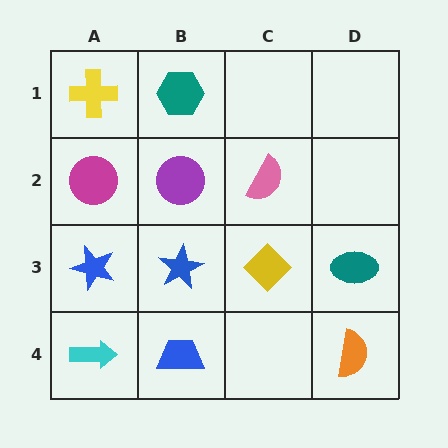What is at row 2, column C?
A pink semicircle.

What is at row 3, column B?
A blue star.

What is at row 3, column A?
A blue star.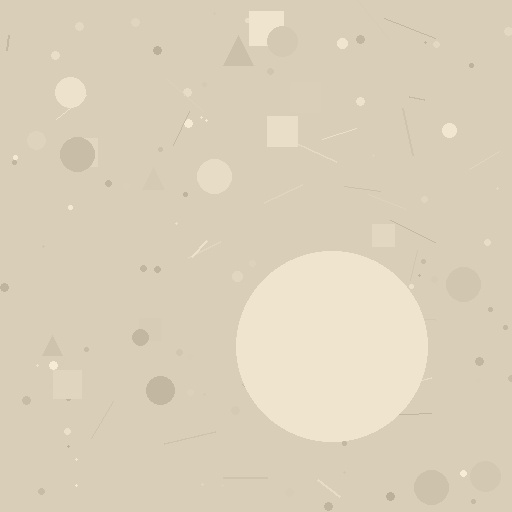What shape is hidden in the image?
A circle is hidden in the image.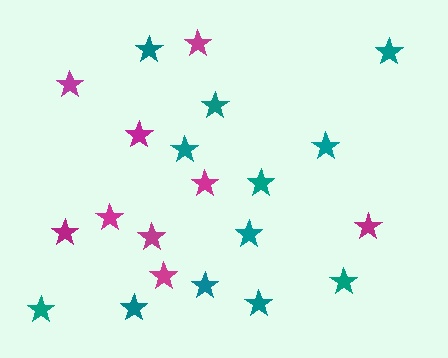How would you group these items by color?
There are 2 groups: one group of teal stars (12) and one group of magenta stars (9).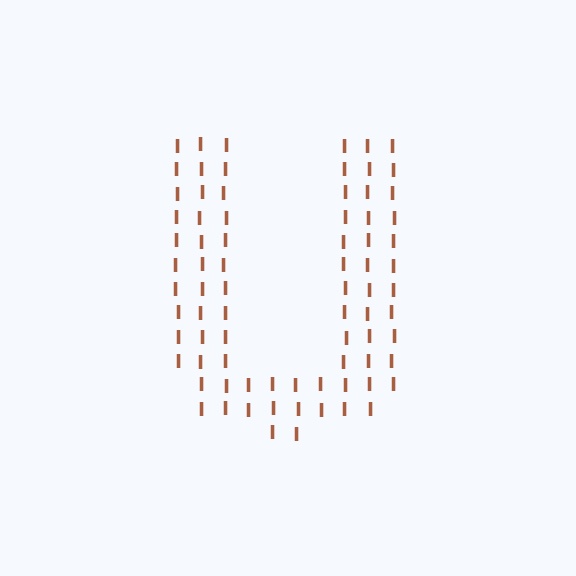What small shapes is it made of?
It is made of small letter I's.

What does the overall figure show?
The overall figure shows the letter U.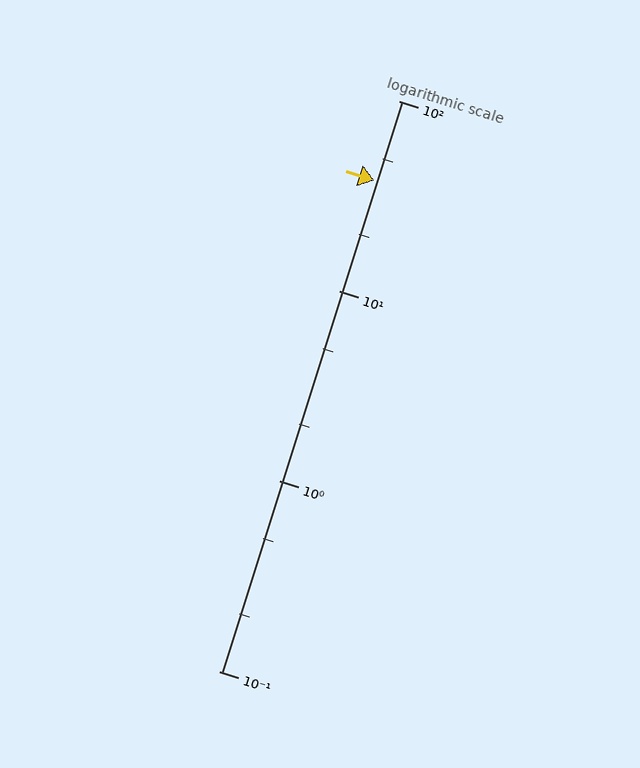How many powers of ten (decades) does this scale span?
The scale spans 3 decades, from 0.1 to 100.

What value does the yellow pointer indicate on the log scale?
The pointer indicates approximately 38.